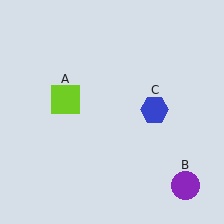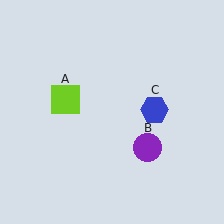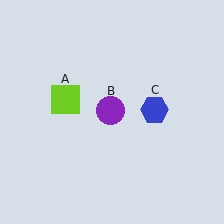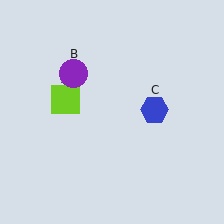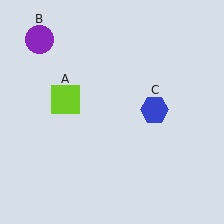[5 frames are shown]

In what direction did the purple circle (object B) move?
The purple circle (object B) moved up and to the left.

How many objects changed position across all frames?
1 object changed position: purple circle (object B).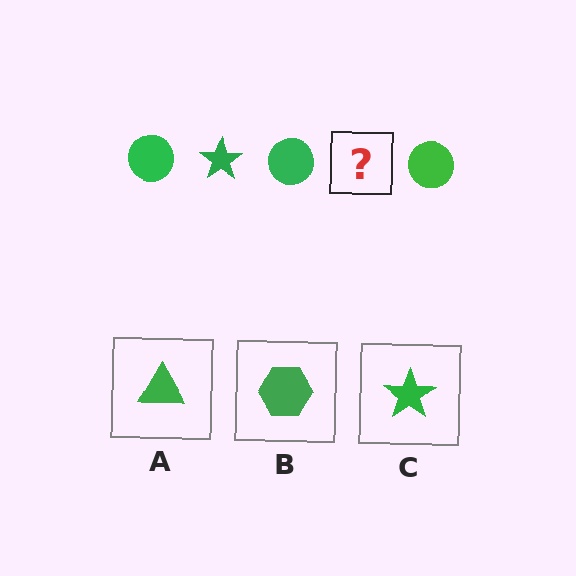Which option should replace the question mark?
Option C.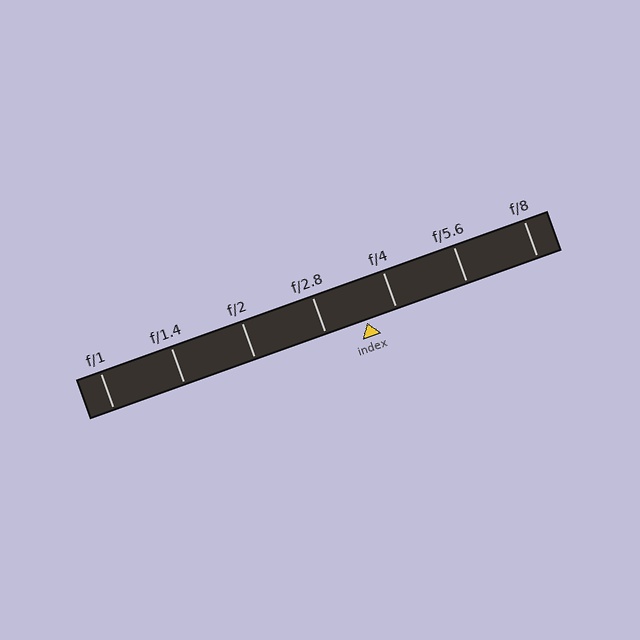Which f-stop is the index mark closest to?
The index mark is closest to f/4.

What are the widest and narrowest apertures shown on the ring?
The widest aperture shown is f/1 and the narrowest is f/8.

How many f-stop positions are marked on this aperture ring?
There are 7 f-stop positions marked.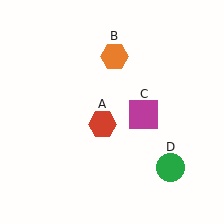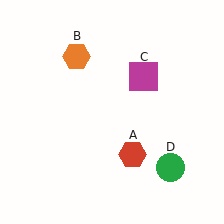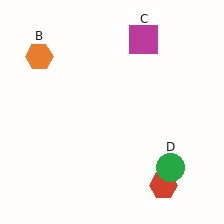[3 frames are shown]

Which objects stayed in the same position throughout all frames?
Green circle (object D) remained stationary.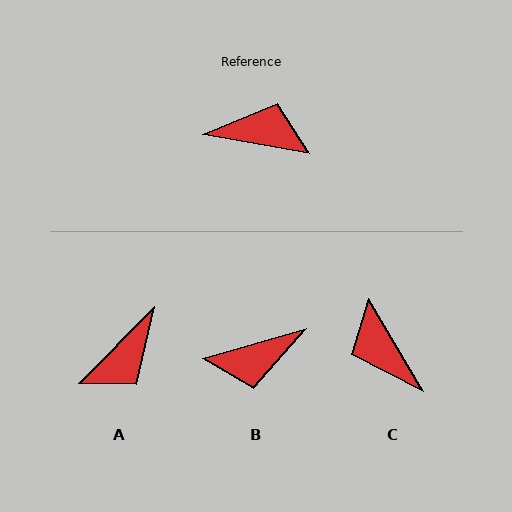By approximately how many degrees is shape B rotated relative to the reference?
Approximately 154 degrees clockwise.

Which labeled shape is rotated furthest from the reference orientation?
B, about 154 degrees away.